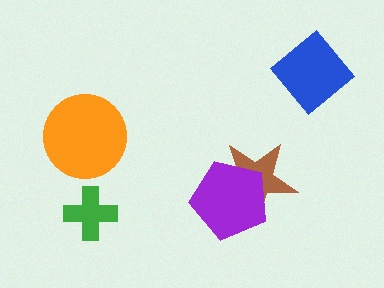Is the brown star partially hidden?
Yes, it is partially covered by another shape.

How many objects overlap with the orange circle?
0 objects overlap with the orange circle.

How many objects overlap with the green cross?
0 objects overlap with the green cross.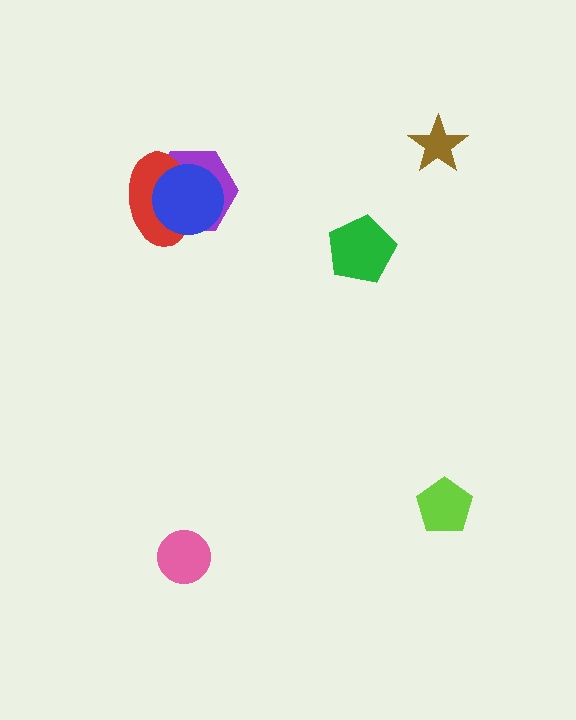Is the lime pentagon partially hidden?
No, no other shape covers it.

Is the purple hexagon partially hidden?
Yes, it is partially covered by another shape.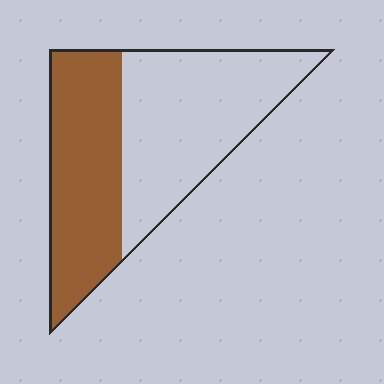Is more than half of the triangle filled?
No.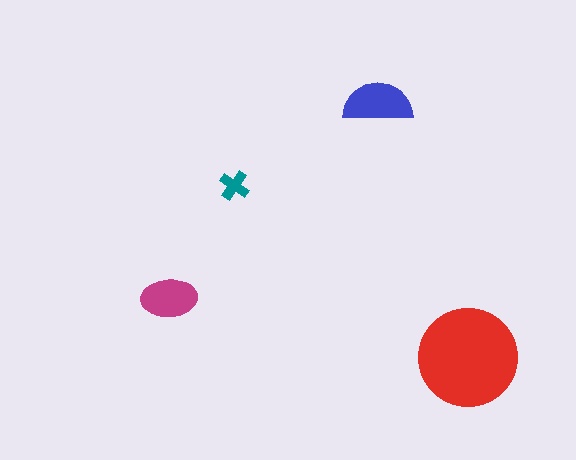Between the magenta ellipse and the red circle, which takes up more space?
The red circle.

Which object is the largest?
The red circle.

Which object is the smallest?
The teal cross.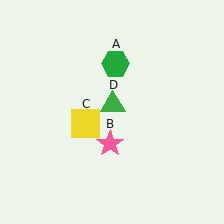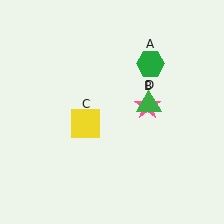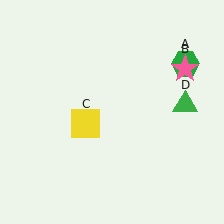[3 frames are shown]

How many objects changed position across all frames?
3 objects changed position: green hexagon (object A), pink star (object B), green triangle (object D).